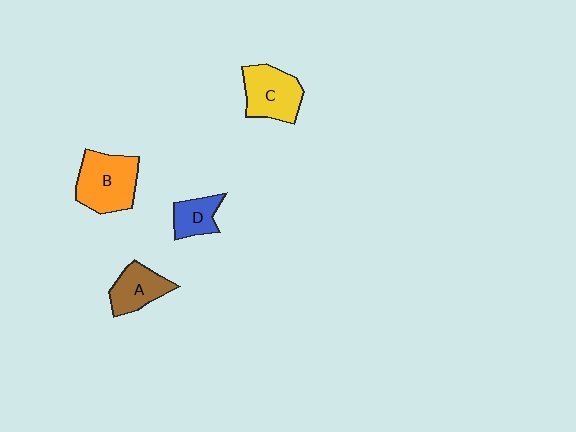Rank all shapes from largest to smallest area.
From largest to smallest: B (orange), C (yellow), A (brown), D (blue).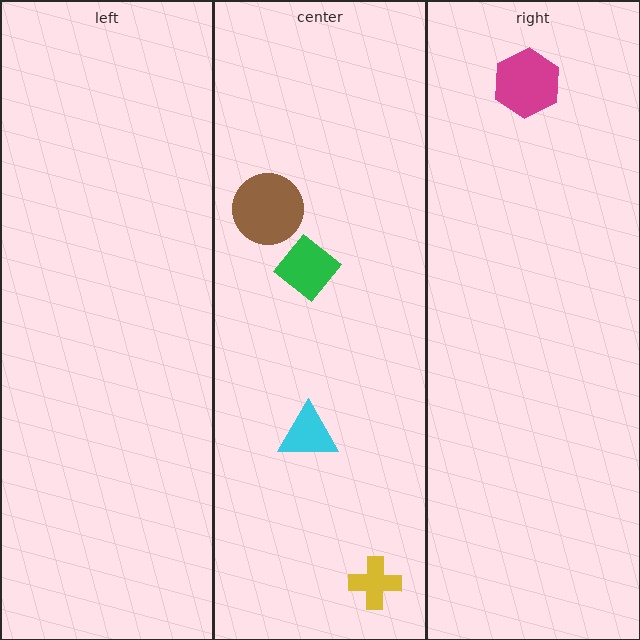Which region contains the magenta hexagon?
The right region.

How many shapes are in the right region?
1.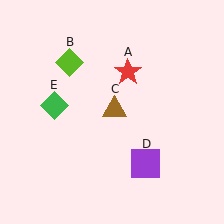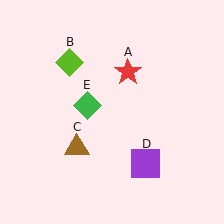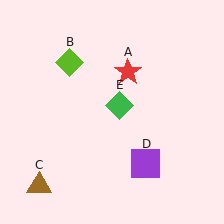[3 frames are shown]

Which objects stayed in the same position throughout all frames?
Red star (object A) and lime diamond (object B) and purple square (object D) remained stationary.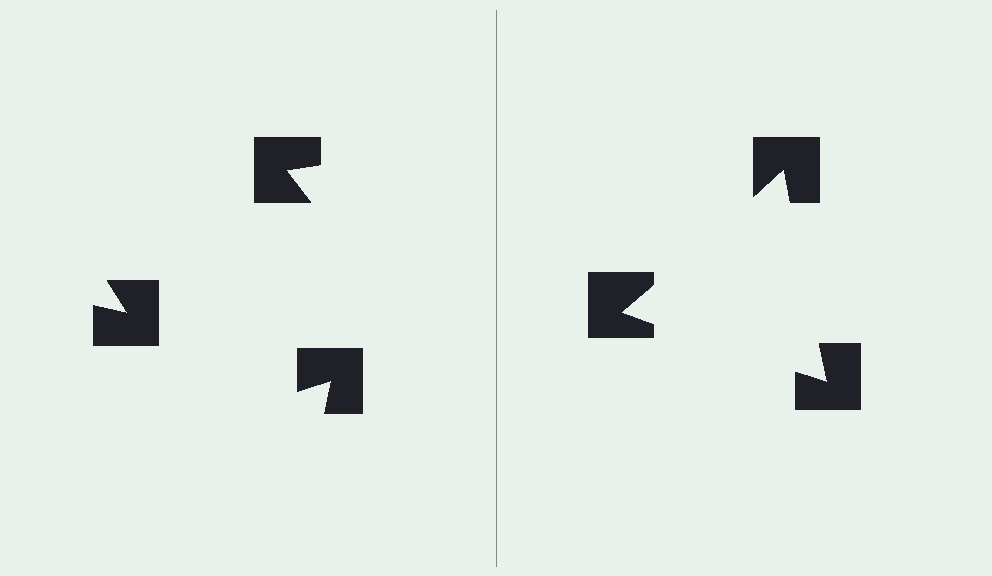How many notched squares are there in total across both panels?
6 — 3 on each side.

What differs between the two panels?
The notched squares are positioned identically on both sides; only the wedge orientations differ. On the right they align to a triangle; on the left they are misaligned.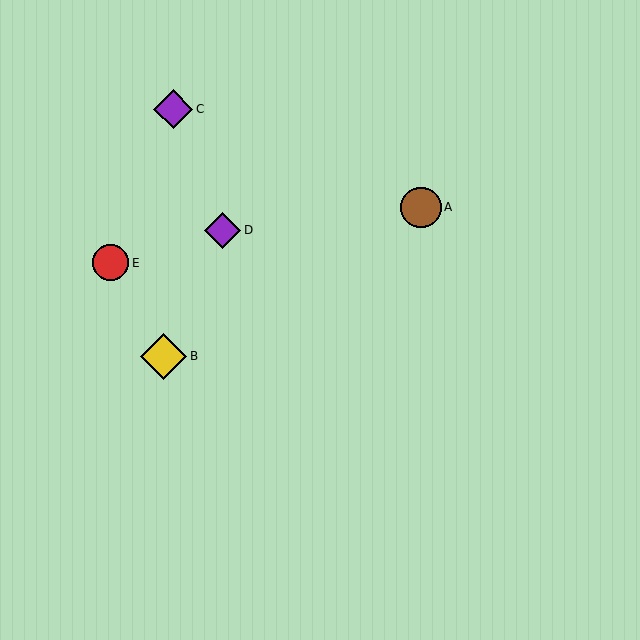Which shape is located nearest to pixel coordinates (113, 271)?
The red circle (labeled E) at (111, 263) is nearest to that location.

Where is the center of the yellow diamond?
The center of the yellow diamond is at (164, 356).